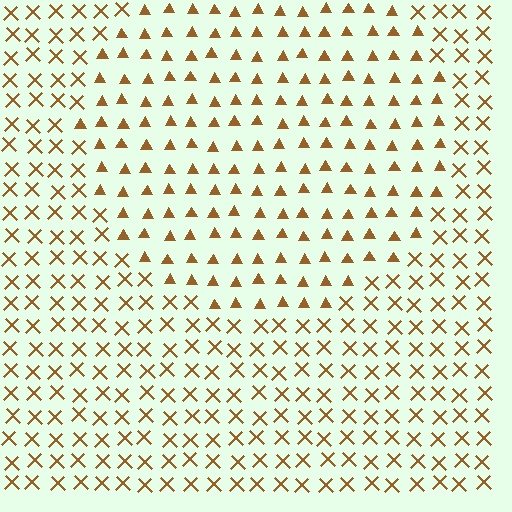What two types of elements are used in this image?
The image uses triangles inside the circle region and X marks outside it.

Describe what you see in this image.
The image is filled with small brown elements arranged in a uniform grid. A circle-shaped region contains triangles, while the surrounding area contains X marks. The boundary is defined purely by the change in element shape.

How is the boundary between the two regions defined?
The boundary is defined by a change in element shape: triangles inside vs. X marks outside. All elements share the same color and spacing.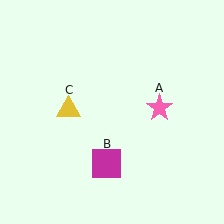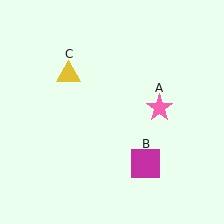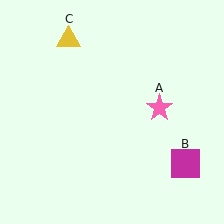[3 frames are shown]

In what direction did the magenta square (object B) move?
The magenta square (object B) moved right.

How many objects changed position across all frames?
2 objects changed position: magenta square (object B), yellow triangle (object C).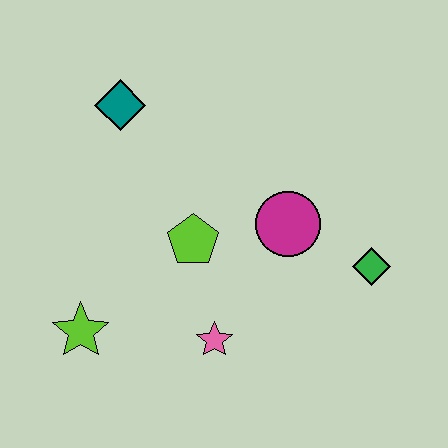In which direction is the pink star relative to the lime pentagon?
The pink star is below the lime pentagon.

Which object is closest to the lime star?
The pink star is closest to the lime star.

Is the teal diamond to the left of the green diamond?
Yes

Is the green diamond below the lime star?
No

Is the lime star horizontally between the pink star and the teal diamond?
No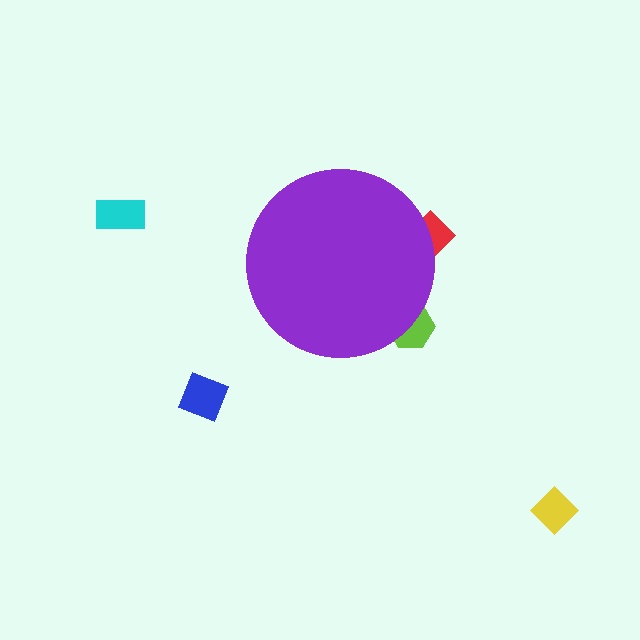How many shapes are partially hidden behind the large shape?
2 shapes are partially hidden.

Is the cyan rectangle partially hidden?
No, the cyan rectangle is fully visible.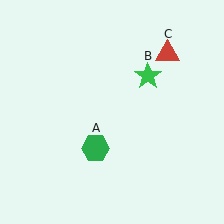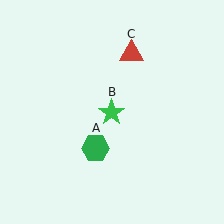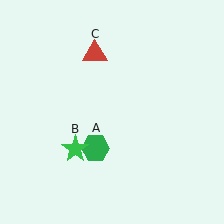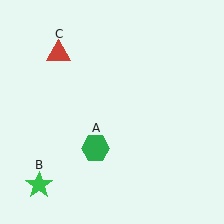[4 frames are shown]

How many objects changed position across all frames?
2 objects changed position: green star (object B), red triangle (object C).